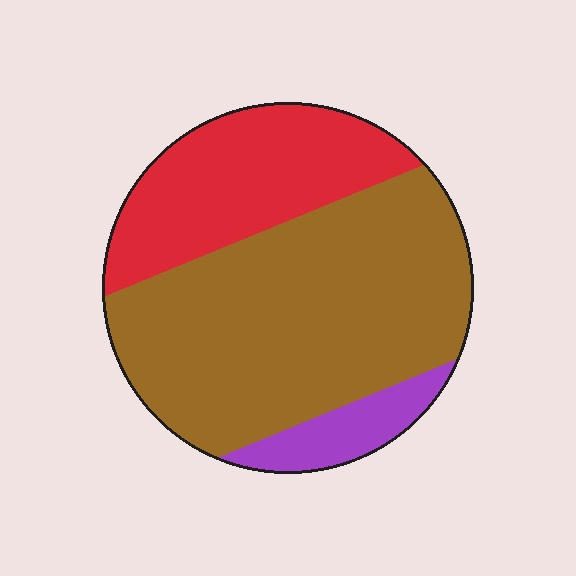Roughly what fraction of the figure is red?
Red covers 29% of the figure.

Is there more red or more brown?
Brown.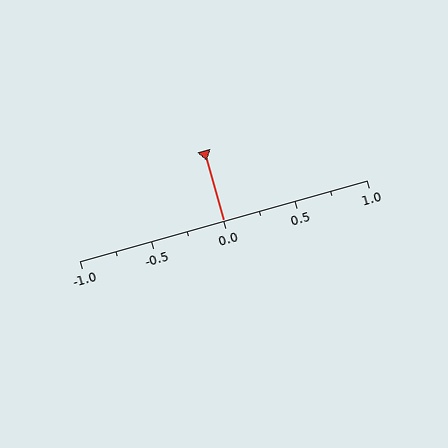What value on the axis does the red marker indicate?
The marker indicates approximately 0.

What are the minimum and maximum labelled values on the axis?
The axis runs from -1.0 to 1.0.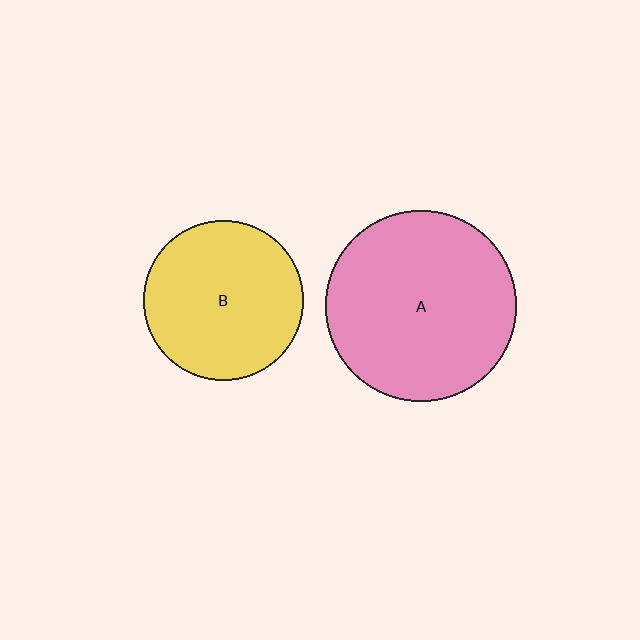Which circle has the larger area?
Circle A (pink).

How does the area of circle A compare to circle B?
Approximately 1.4 times.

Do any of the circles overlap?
No, none of the circles overlap.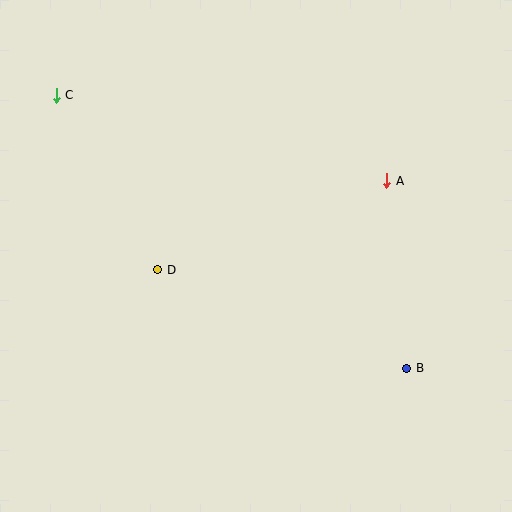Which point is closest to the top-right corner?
Point A is closest to the top-right corner.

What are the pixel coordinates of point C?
Point C is at (56, 95).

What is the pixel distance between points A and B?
The distance between A and B is 188 pixels.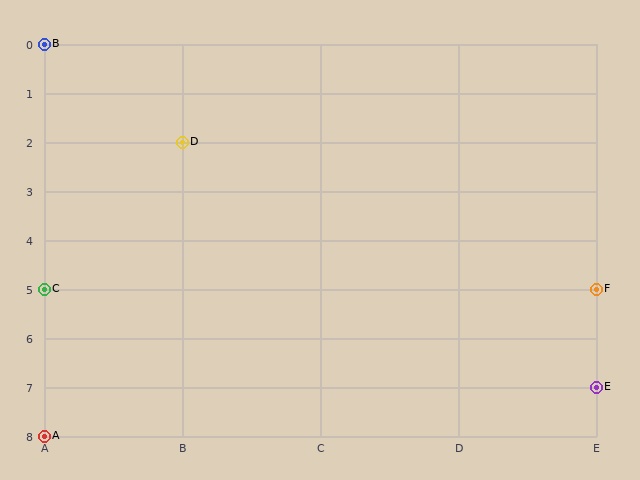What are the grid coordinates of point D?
Point D is at grid coordinates (B, 2).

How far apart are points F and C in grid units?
Points F and C are 4 columns apart.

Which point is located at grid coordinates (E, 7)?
Point E is at (E, 7).